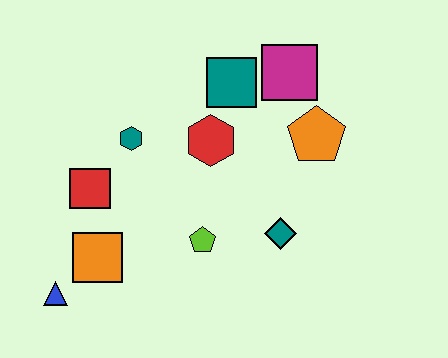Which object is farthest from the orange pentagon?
The blue triangle is farthest from the orange pentagon.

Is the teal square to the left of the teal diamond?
Yes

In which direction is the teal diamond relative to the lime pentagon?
The teal diamond is to the right of the lime pentagon.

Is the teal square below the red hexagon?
No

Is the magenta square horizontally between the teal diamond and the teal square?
No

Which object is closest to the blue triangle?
The orange square is closest to the blue triangle.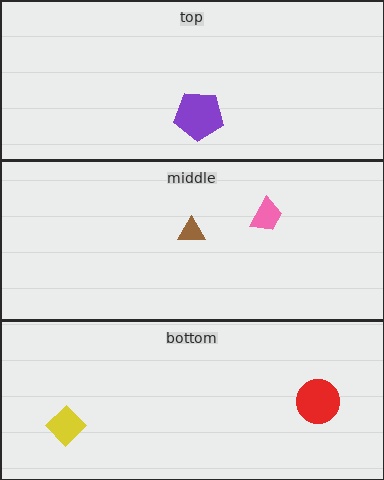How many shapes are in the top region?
1.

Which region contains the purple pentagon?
The top region.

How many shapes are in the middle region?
2.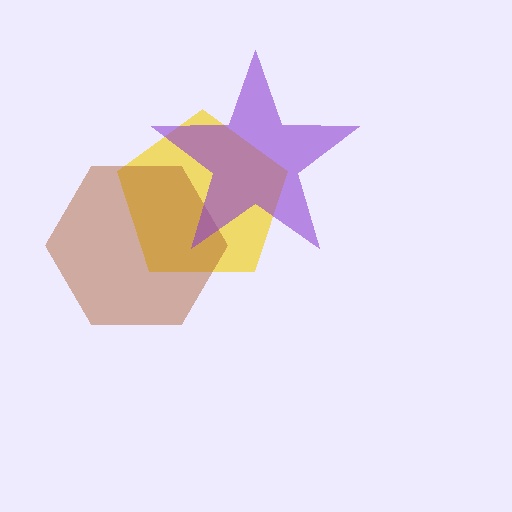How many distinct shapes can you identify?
There are 3 distinct shapes: a yellow pentagon, a brown hexagon, a purple star.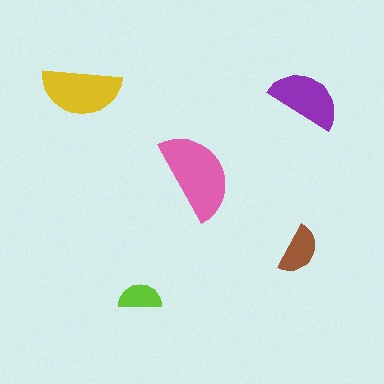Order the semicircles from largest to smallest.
the pink one, the yellow one, the purple one, the brown one, the lime one.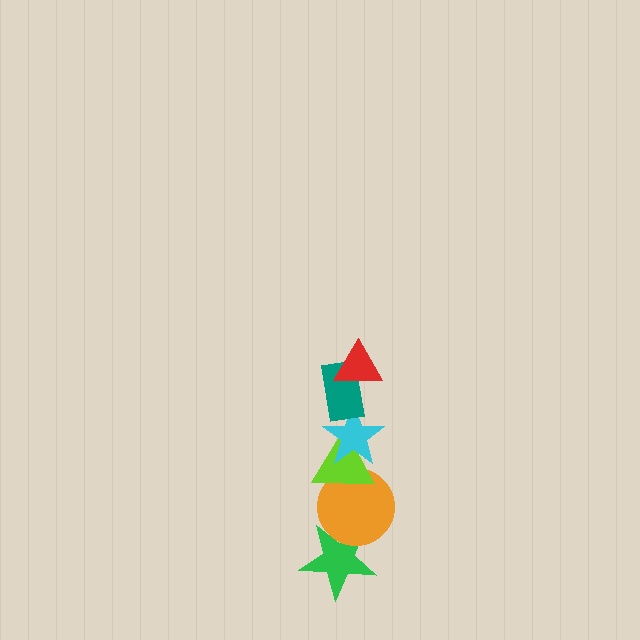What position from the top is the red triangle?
The red triangle is 1st from the top.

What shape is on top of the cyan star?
The teal rectangle is on top of the cyan star.